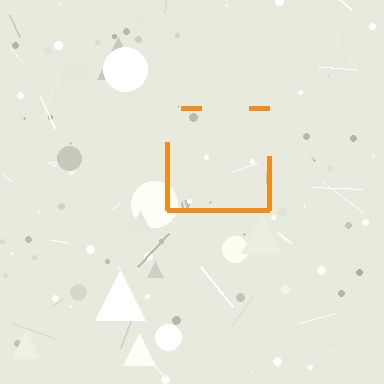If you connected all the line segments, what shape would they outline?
They would outline a square.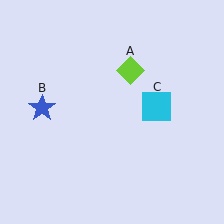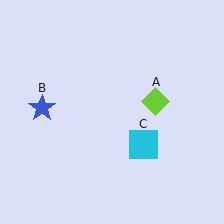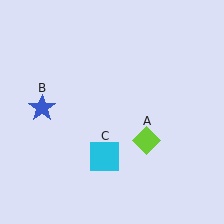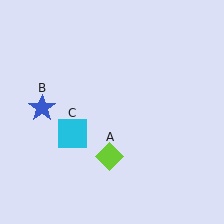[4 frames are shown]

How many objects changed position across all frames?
2 objects changed position: lime diamond (object A), cyan square (object C).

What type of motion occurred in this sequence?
The lime diamond (object A), cyan square (object C) rotated clockwise around the center of the scene.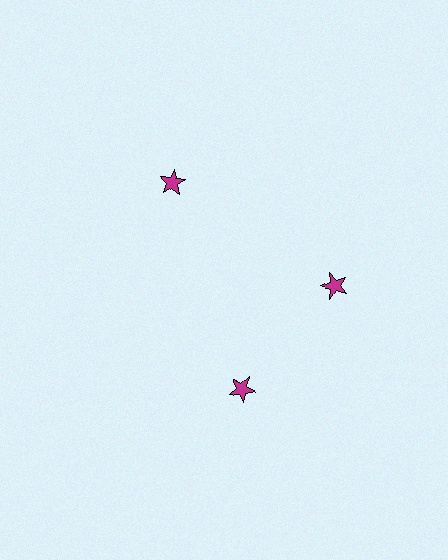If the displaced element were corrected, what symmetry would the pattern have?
It would have 3-fold rotational symmetry — the pattern would map onto itself every 120 degrees.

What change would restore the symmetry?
The symmetry would be restored by rotating it back into even spacing with its neighbors so that all 3 stars sit at equal angles and equal distance from the center.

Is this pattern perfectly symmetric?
No. The 3 magenta stars are arranged in a ring, but one element near the 7 o'clock position is rotated out of alignment along the ring, breaking the 3-fold rotational symmetry.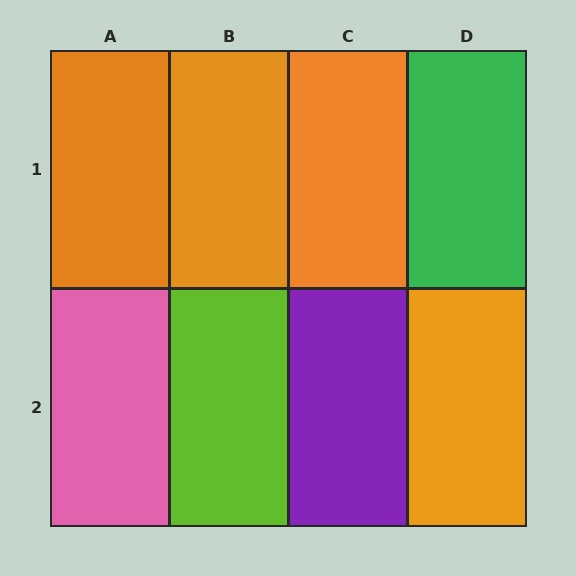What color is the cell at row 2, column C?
Purple.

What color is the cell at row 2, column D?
Orange.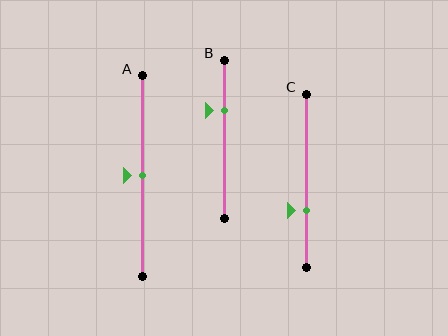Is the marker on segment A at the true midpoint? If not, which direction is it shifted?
Yes, the marker on segment A is at the true midpoint.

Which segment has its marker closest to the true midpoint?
Segment A has its marker closest to the true midpoint.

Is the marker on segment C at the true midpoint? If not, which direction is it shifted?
No, the marker on segment C is shifted downward by about 17% of the segment length.